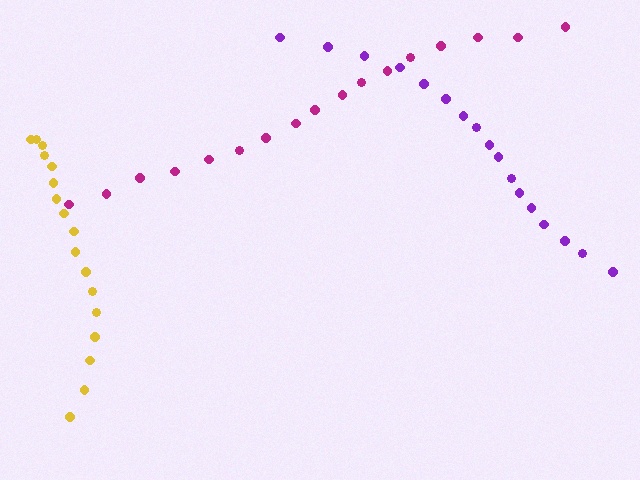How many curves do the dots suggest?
There are 3 distinct paths.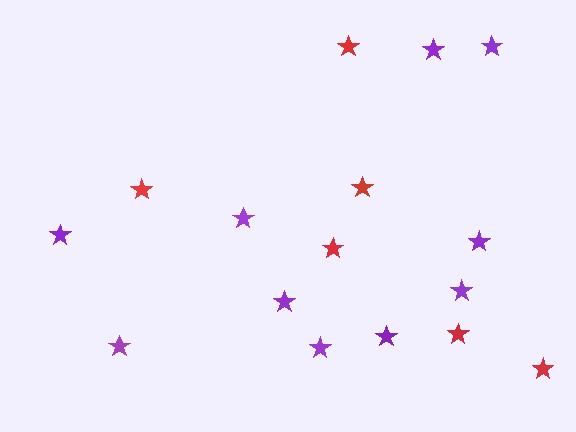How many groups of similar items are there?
There are 2 groups: one group of red stars (6) and one group of purple stars (10).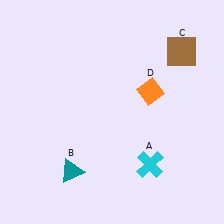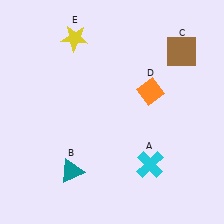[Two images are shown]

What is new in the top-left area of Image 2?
A yellow star (E) was added in the top-left area of Image 2.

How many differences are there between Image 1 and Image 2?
There is 1 difference between the two images.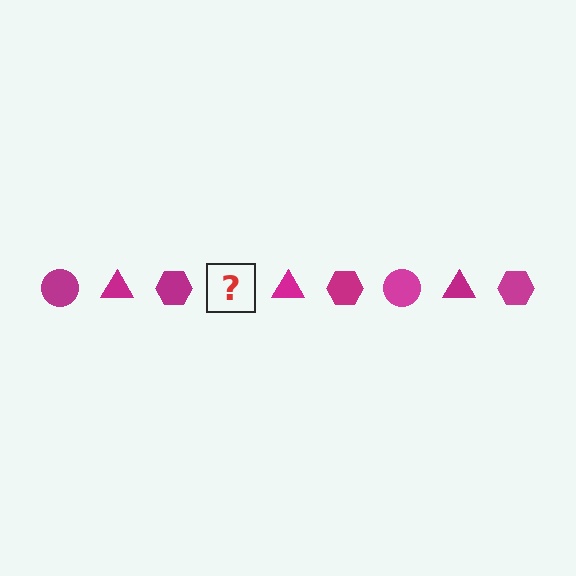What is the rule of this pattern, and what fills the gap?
The rule is that the pattern cycles through circle, triangle, hexagon shapes in magenta. The gap should be filled with a magenta circle.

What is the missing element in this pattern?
The missing element is a magenta circle.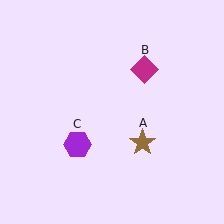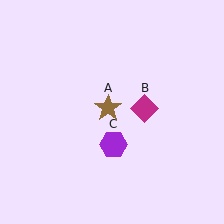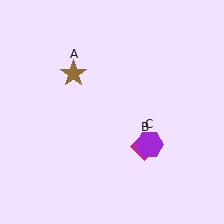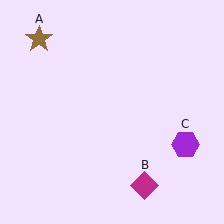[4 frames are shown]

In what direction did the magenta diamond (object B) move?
The magenta diamond (object B) moved down.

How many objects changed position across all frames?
3 objects changed position: brown star (object A), magenta diamond (object B), purple hexagon (object C).